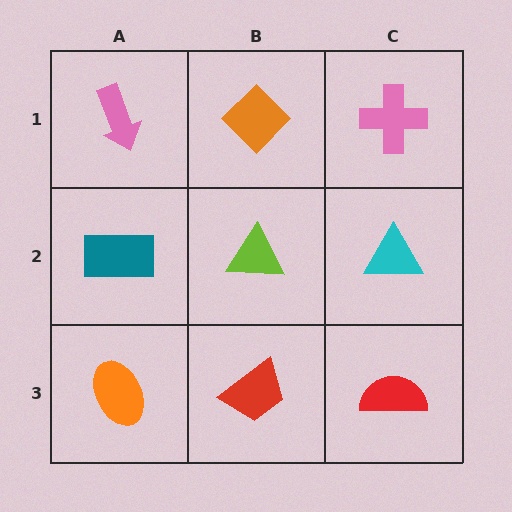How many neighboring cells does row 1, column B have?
3.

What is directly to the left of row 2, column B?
A teal rectangle.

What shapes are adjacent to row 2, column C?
A pink cross (row 1, column C), a red semicircle (row 3, column C), a lime triangle (row 2, column B).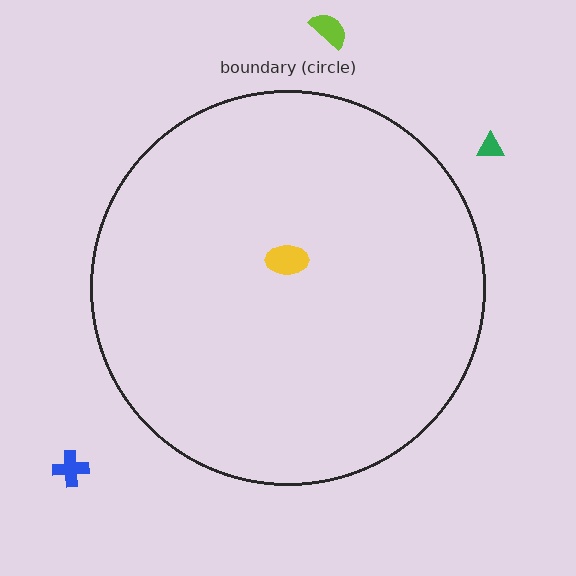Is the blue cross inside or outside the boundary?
Outside.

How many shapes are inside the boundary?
1 inside, 3 outside.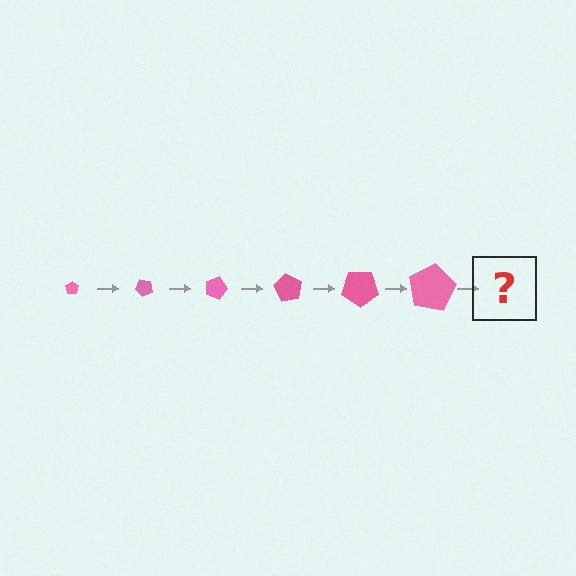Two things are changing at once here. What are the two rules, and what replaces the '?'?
The two rules are that the pentagon grows larger each step and it rotates 45 degrees each step. The '?' should be a pentagon, larger than the previous one and rotated 270 degrees from the start.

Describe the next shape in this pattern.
It should be a pentagon, larger than the previous one and rotated 270 degrees from the start.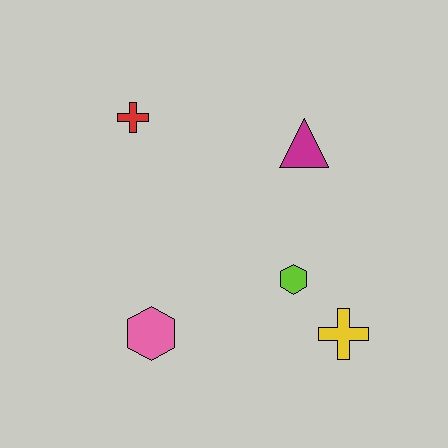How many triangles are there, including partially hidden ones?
There is 1 triangle.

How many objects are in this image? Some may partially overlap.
There are 5 objects.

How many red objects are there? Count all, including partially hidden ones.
There is 1 red object.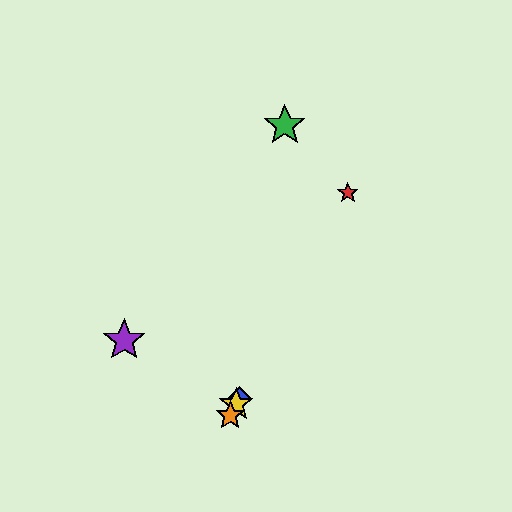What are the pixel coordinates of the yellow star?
The yellow star is at (236, 404).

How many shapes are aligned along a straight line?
4 shapes (the red star, the blue diamond, the yellow star, the orange star) are aligned along a straight line.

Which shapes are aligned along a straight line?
The red star, the blue diamond, the yellow star, the orange star are aligned along a straight line.